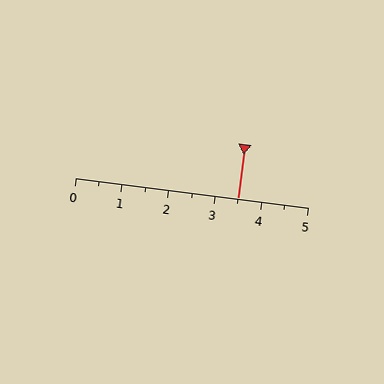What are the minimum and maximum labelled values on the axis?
The axis runs from 0 to 5.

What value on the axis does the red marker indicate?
The marker indicates approximately 3.5.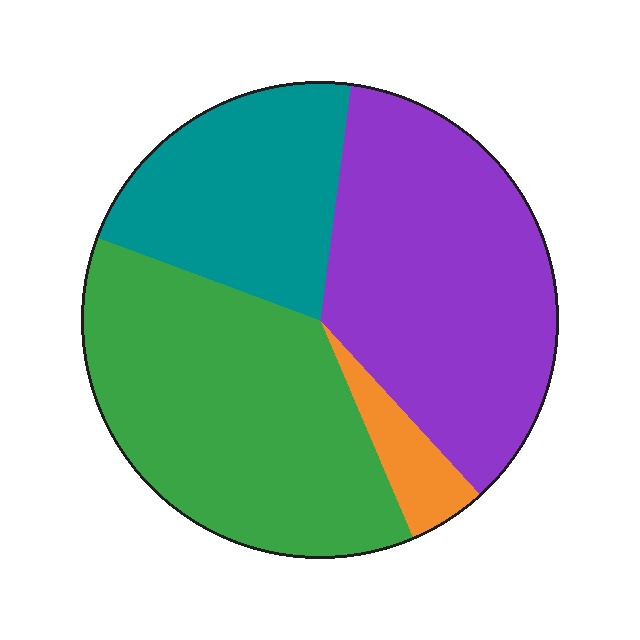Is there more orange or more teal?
Teal.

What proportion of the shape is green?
Green covers 37% of the shape.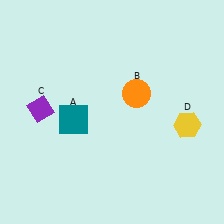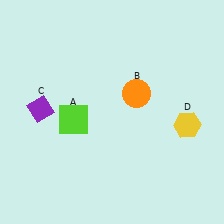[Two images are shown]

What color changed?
The square (A) changed from teal in Image 1 to lime in Image 2.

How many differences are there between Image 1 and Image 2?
There is 1 difference between the two images.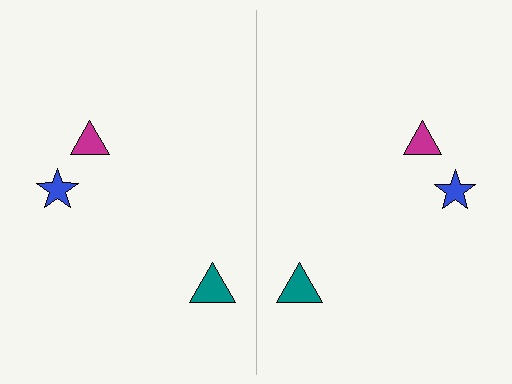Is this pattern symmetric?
Yes, this pattern has bilateral (reflection) symmetry.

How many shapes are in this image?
There are 6 shapes in this image.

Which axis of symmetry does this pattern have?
The pattern has a vertical axis of symmetry running through the center of the image.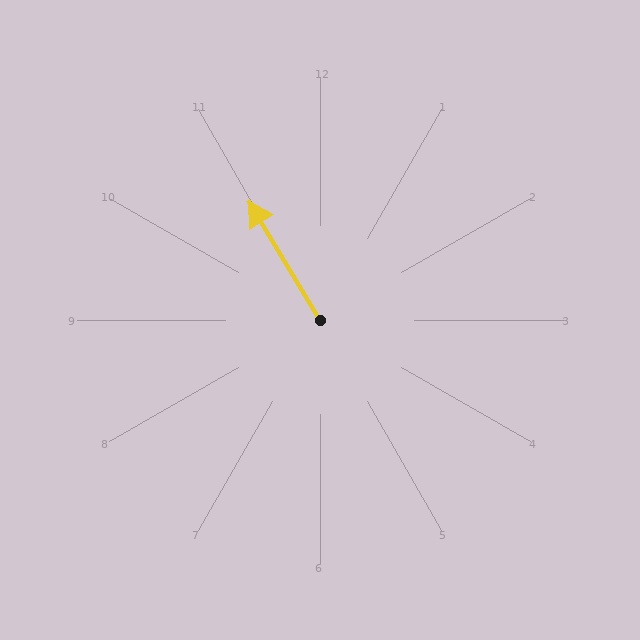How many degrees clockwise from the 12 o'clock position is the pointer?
Approximately 329 degrees.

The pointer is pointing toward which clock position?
Roughly 11 o'clock.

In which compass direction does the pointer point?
Northwest.